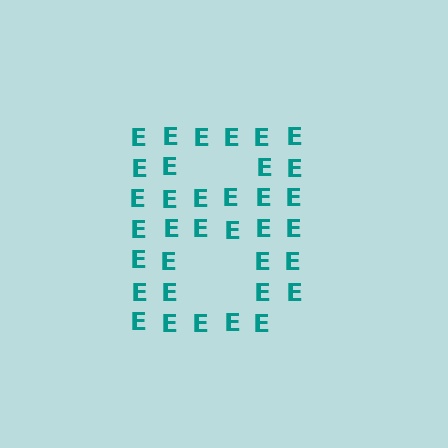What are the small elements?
The small elements are letter E's.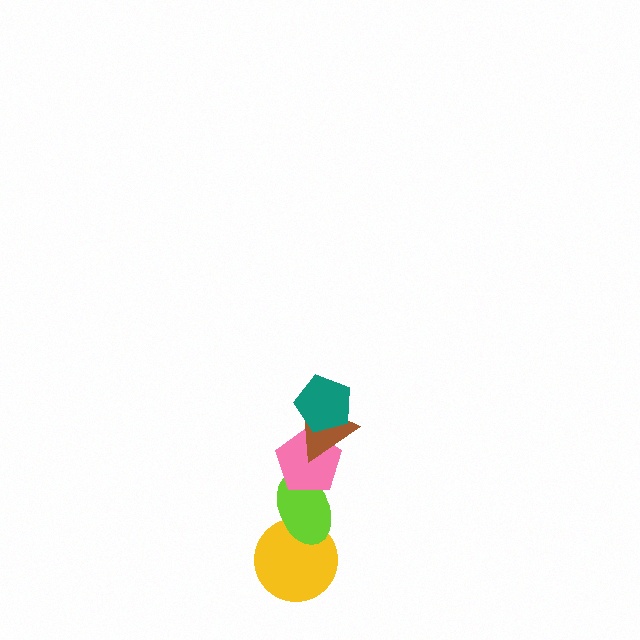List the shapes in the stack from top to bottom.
From top to bottom: the teal pentagon, the brown triangle, the pink pentagon, the lime ellipse, the yellow circle.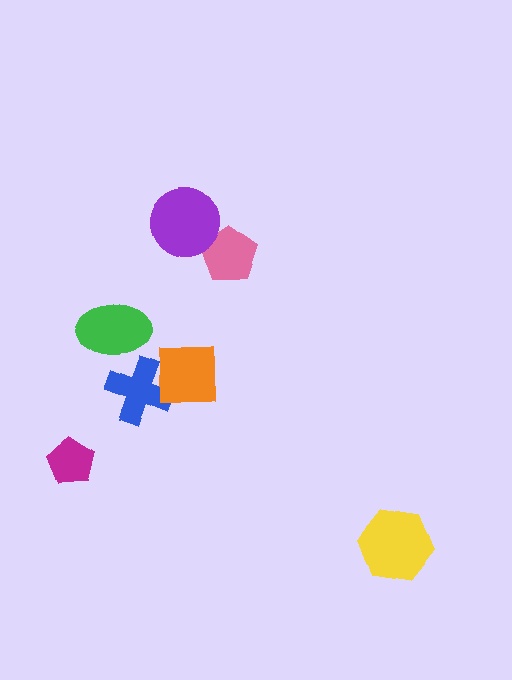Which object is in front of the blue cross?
The orange square is in front of the blue cross.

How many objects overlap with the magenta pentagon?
0 objects overlap with the magenta pentagon.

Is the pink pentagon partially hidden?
Yes, it is partially covered by another shape.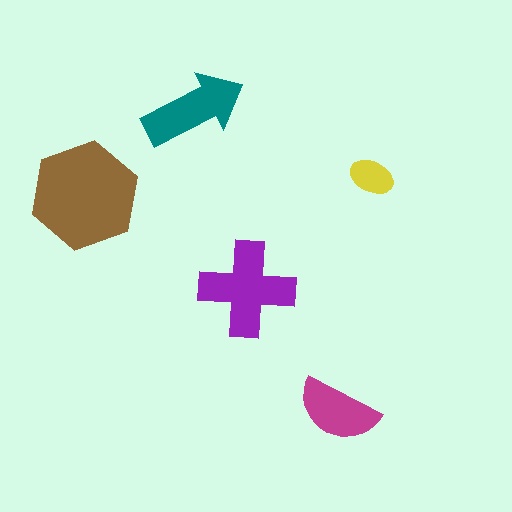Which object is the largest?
The brown hexagon.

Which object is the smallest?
The yellow ellipse.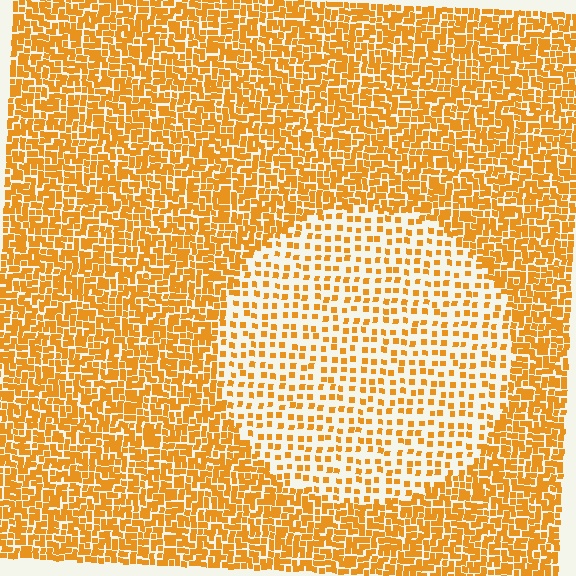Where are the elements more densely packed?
The elements are more densely packed outside the circle boundary.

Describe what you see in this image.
The image contains small orange elements arranged at two different densities. A circle-shaped region is visible where the elements are less densely packed than the surrounding area.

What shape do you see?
I see a circle.